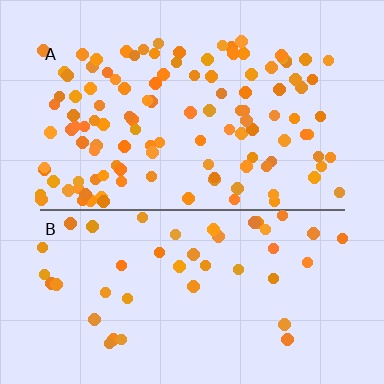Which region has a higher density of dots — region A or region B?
A (the top).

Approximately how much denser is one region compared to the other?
Approximately 2.7× — region A over region B.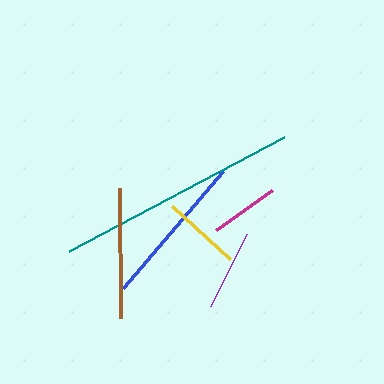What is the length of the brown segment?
The brown segment is approximately 130 pixels long.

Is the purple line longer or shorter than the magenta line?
The purple line is longer than the magenta line.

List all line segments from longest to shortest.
From longest to shortest: teal, blue, brown, purple, yellow, magenta.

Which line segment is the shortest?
The magenta line is the shortest at approximately 68 pixels.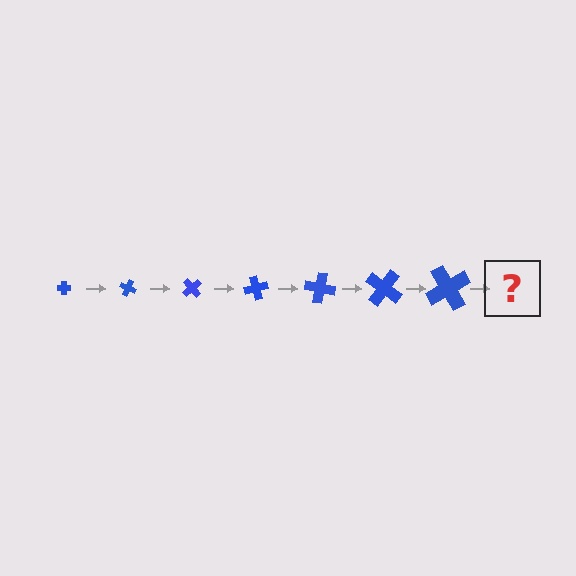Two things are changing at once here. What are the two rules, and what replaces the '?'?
The two rules are that the cross grows larger each step and it rotates 25 degrees each step. The '?' should be a cross, larger than the previous one and rotated 175 degrees from the start.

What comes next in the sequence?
The next element should be a cross, larger than the previous one and rotated 175 degrees from the start.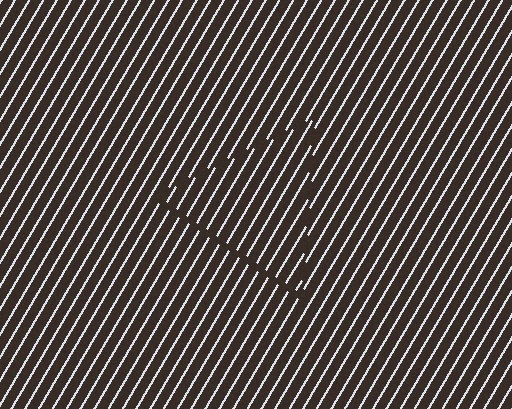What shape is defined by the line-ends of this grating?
An illusory triangle. The interior of the shape contains the same grating, shifted by half a period — the contour is defined by the phase discontinuity where line-ends from the inner and outer gratings abut.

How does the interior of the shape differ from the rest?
The interior of the shape contains the same grating, shifted by half a period — the contour is defined by the phase discontinuity where line-ends from the inner and outer gratings abut.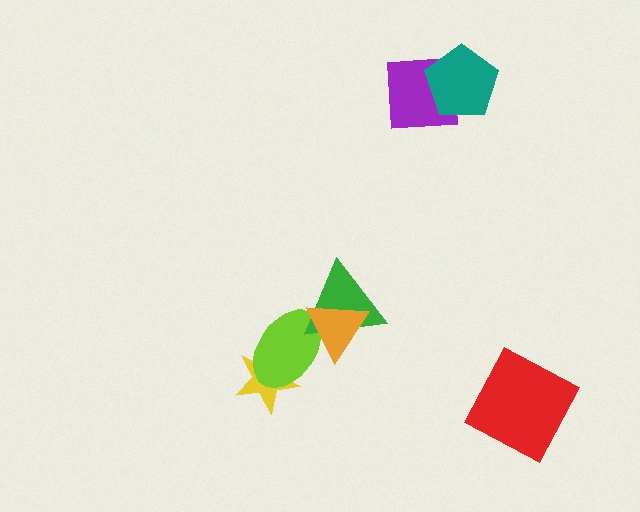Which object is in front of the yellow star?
The lime ellipse is in front of the yellow star.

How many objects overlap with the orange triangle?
2 objects overlap with the orange triangle.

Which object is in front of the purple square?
The teal pentagon is in front of the purple square.